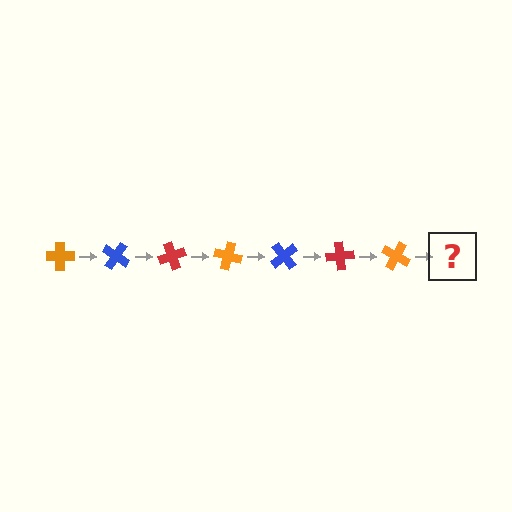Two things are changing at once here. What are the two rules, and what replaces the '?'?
The two rules are that it rotates 35 degrees each step and the color cycles through orange, blue, and red. The '?' should be a blue cross, rotated 245 degrees from the start.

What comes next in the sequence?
The next element should be a blue cross, rotated 245 degrees from the start.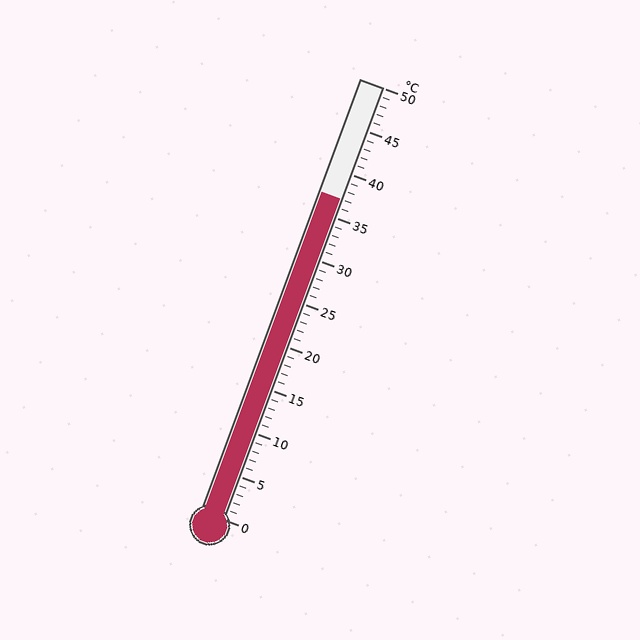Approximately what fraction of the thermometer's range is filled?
The thermometer is filled to approximately 75% of its range.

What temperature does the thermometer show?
The thermometer shows approximately 37°C.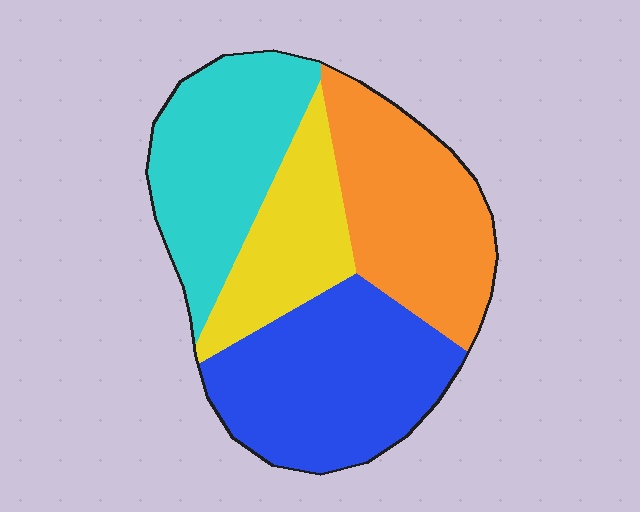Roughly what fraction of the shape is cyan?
Cyan covers about 25% of the shape.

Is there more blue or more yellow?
Blue.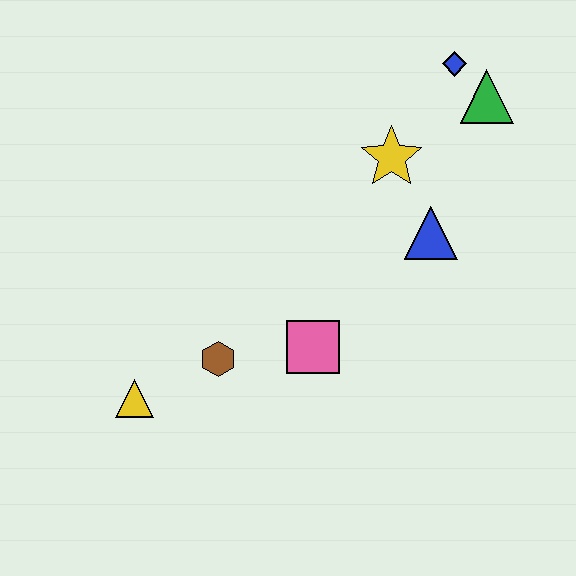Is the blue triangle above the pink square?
Yes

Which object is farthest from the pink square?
The blue diamond is farthest from the pink square.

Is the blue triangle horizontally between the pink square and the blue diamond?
Yes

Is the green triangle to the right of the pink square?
Yes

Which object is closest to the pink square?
The brown hexagon is closest to the pink square.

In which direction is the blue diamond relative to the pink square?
The blue diamond is above the pink square.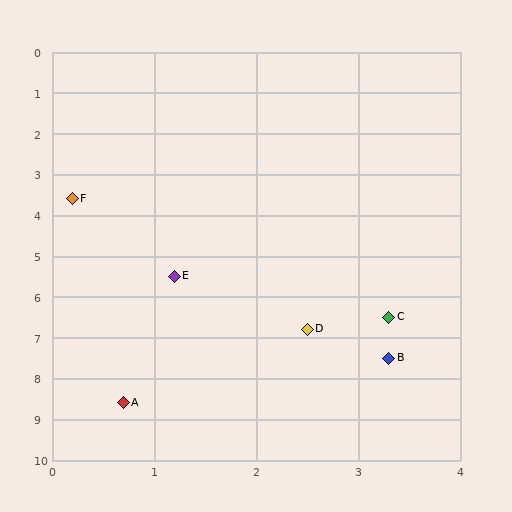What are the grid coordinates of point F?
Point F is at approximately (0.2, 3.6).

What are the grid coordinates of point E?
Point E is at approximately (1.2, 5.5).